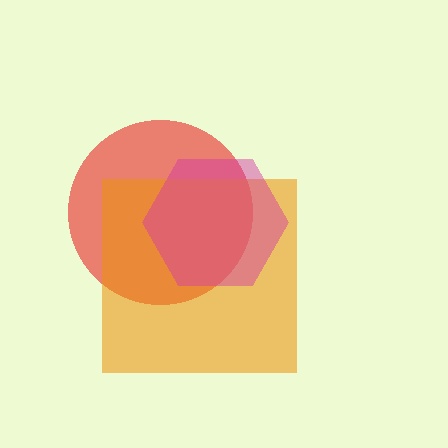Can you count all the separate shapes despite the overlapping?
Yes, there are 3 separate shapes.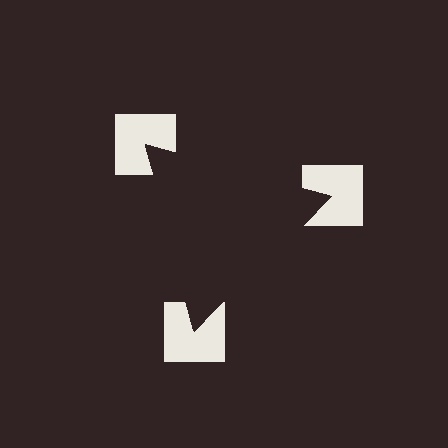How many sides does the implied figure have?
3 sides.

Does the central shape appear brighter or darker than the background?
It typically appears slightly darker than the background, even though no actual brightness change is drawn.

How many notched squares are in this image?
There are 3 — one at each vertex of the illusory triangle.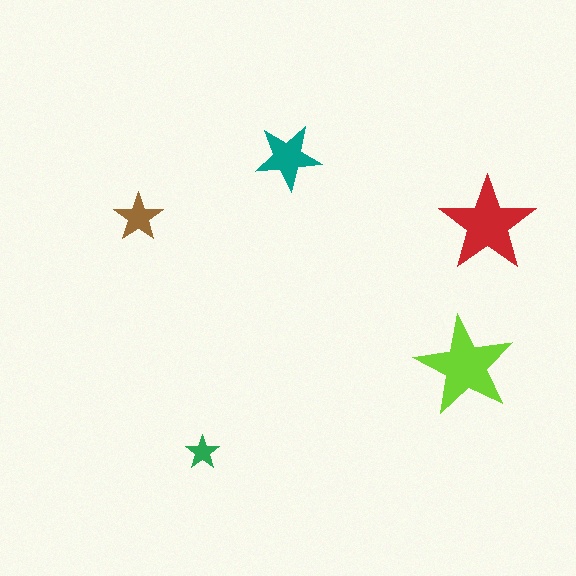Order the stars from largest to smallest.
the lime one, the red one, the teal one, the brown one, the green one.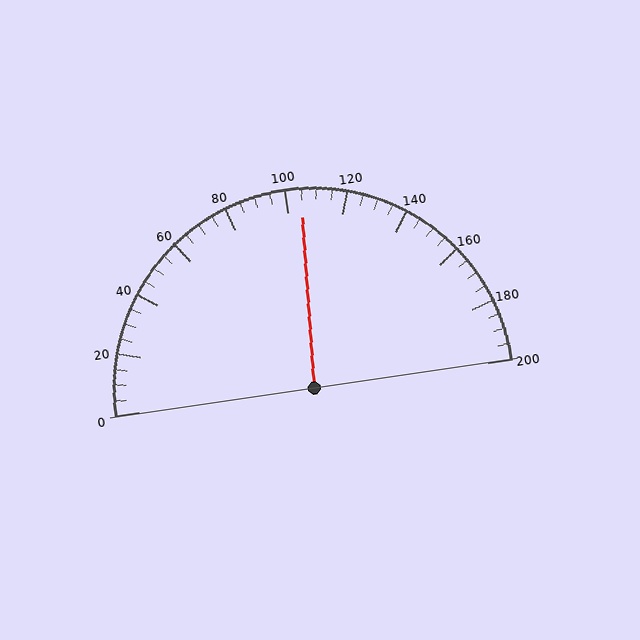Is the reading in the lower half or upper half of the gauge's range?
The reading is in the upper half of the range (0 to 200).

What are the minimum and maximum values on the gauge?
The gauge ranges from 0 to 200.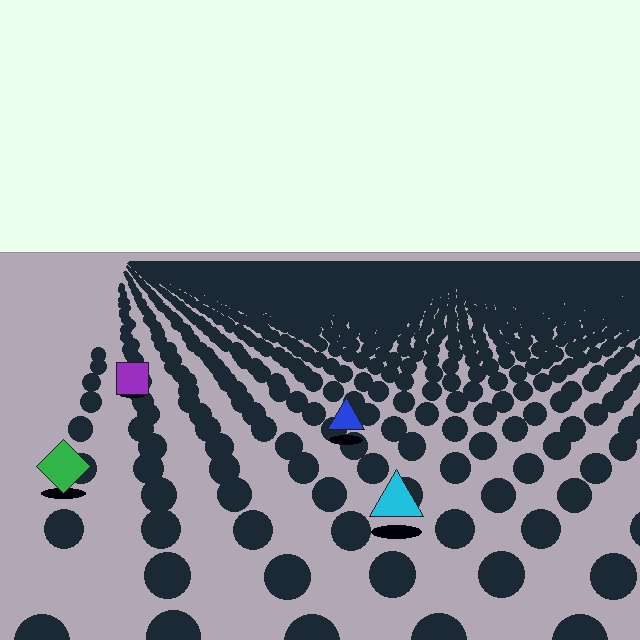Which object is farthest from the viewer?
The purple square is farthest from the viewer. It appears smaller and the ground texture around it is denser.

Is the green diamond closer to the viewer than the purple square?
Yes. The green diamond is closer — you can tell from the texture gradient: the ground texture is coarser near it.